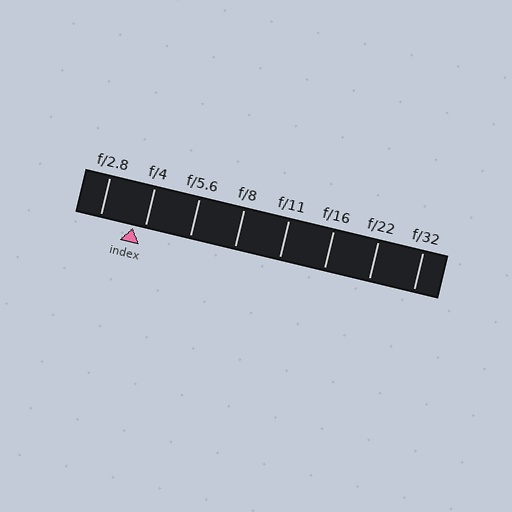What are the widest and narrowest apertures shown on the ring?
The widest aperture shown is f/2.8 and the narrowest is f/32.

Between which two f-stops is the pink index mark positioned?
The index mark is between f/2.8 and f/4.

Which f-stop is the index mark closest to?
The index mark is closest to f/4.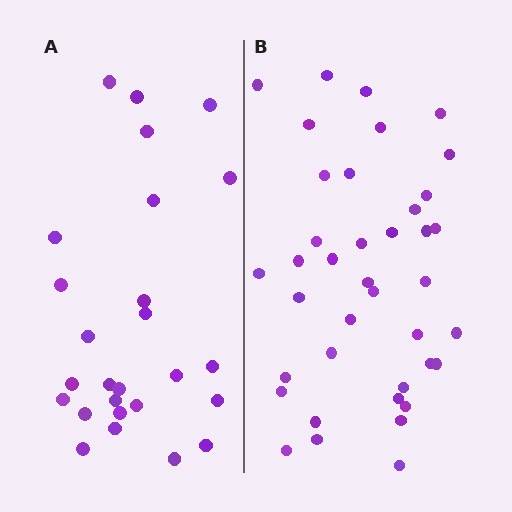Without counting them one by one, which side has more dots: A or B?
Region B (the right region) has more dots.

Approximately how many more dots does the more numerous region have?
Region B has approximately 15 more dots than region A.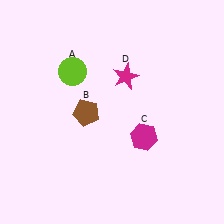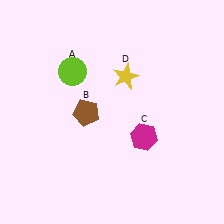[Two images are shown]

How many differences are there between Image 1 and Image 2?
There is 1 difference between the two images.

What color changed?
The star (D) changed from magenta in Image 1 to yellow in Image 2.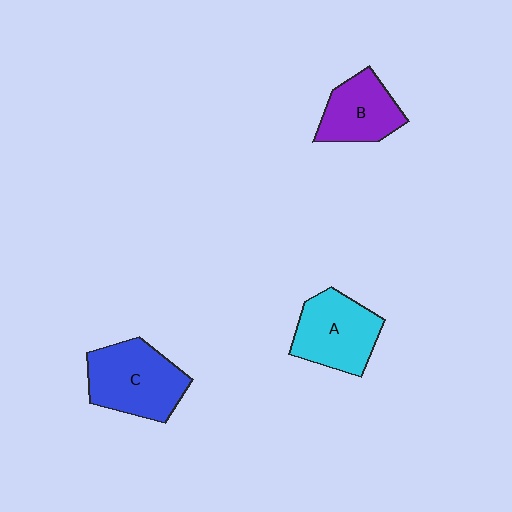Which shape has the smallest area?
Shape B (purple).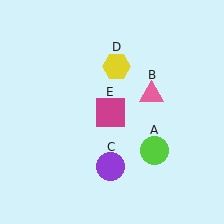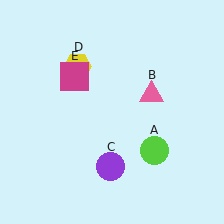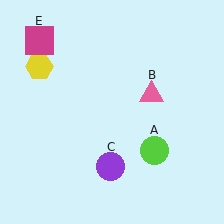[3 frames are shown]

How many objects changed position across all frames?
2 objects changed position: yellow hexagon (object D), magenta square (object E).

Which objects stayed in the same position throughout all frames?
Lime circle (object A) and pink triangle (object B) and purple circle (object C) remained stationary.